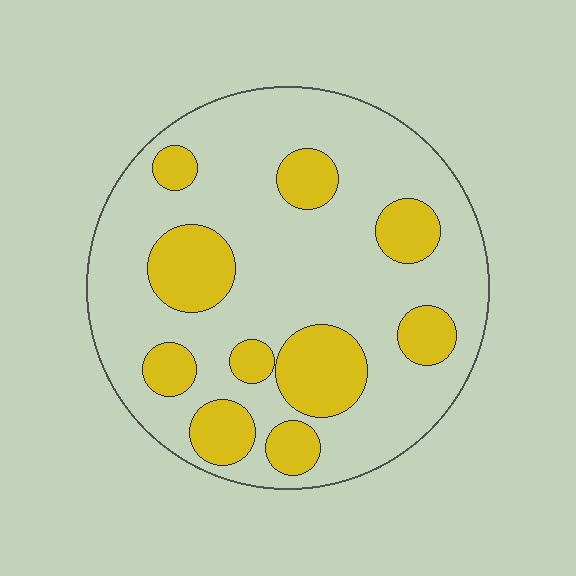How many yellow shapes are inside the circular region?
10.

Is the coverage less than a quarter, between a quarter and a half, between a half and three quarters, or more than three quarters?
Between a quarter and a half.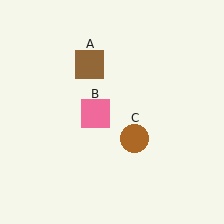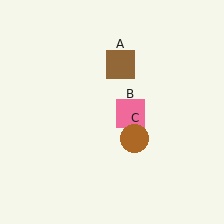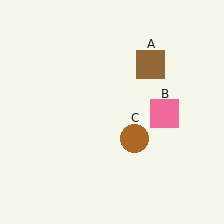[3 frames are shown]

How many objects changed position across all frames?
2 objects changed position: brown square (object A), pink square (object B).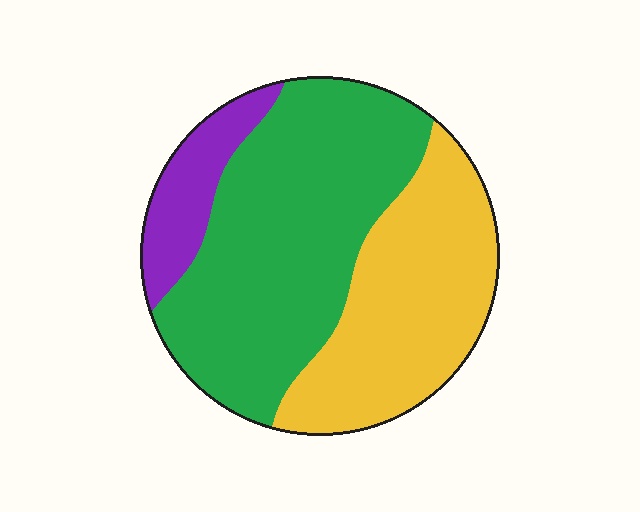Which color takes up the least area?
Purple, at roughly 10%.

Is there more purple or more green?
Green.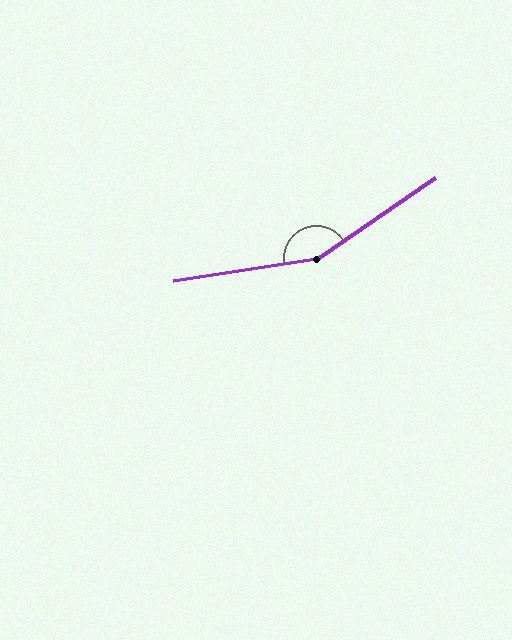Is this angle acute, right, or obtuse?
It is obtuse.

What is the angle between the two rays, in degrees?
Approximately 154 degrees.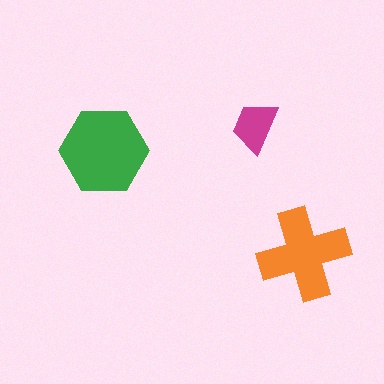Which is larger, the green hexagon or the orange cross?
The green hexagon.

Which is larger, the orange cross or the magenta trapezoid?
The orange cross.